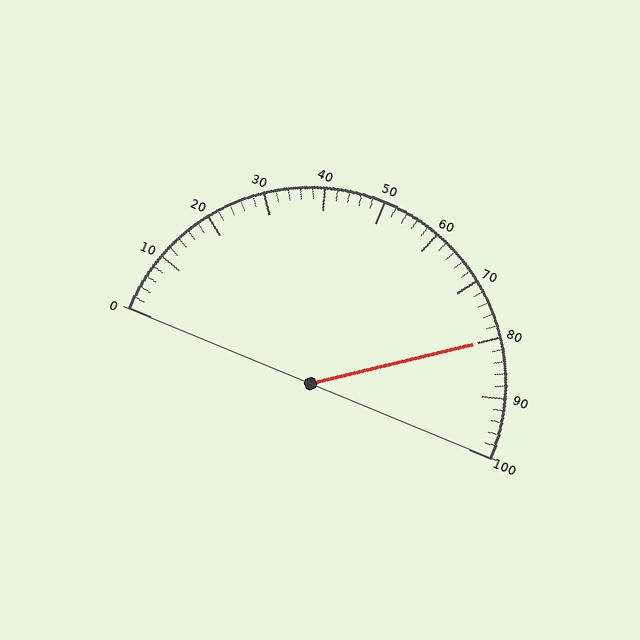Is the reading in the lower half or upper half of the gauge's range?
The reading is in the upper half of the range (0 to 100).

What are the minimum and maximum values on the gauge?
The gauge ranges from 0 to 100.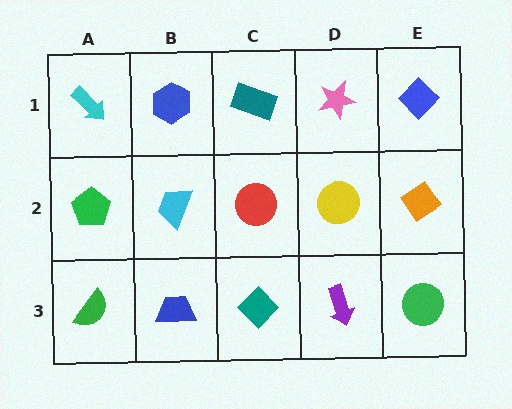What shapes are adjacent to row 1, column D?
A yellow circle (row 2, column D), a teal rectangle (row 1, column C), a blue diamond (row 1, column E).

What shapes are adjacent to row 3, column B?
A cyan trapezoid (row 2, column B), a green semicircle (row 3, column A), a teal diamond (row 3, column C).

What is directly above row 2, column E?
A blue diamond.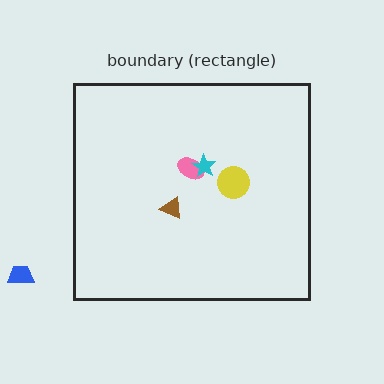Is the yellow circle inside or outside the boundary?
Inside.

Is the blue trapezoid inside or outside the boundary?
Outside.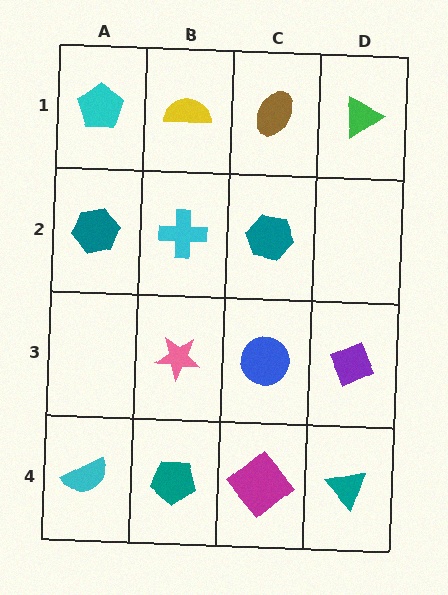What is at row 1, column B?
A yellow semicircle.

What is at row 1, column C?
A brown ellipse.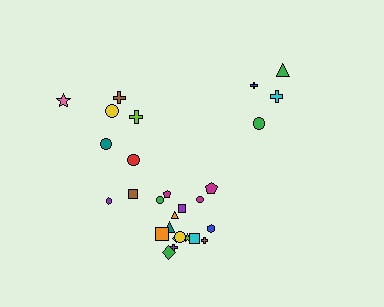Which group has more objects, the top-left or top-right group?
The top-left group.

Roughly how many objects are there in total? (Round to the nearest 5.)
Roughly 30 objects in total.